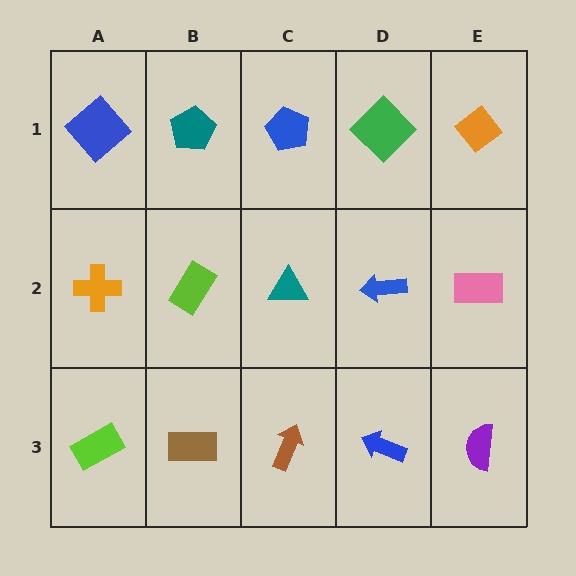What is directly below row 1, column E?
A pink rectangle.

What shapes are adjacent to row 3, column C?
A teal triangle (row 2, column C), a brown rectangle (row 3, column B), a blue arrow (row 3, column D).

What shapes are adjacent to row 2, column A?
A blue diamond (row 1, column A), a lime rectangle (row 3, column A), a lime rectangle (row 2, column B).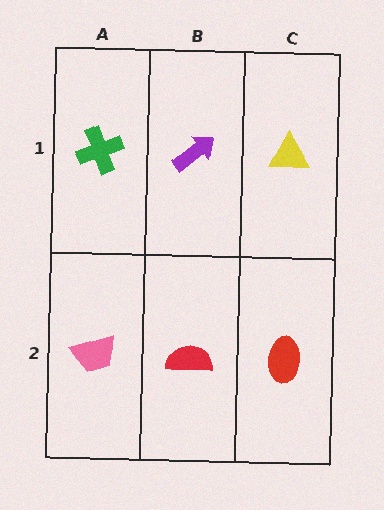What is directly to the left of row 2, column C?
A red semicircle.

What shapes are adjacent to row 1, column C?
A red ellipse (row 2, column C), a purple arrow (row 1, column B).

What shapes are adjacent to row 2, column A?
A green cross (row 1, column A), a red semicircle (row 2, column B).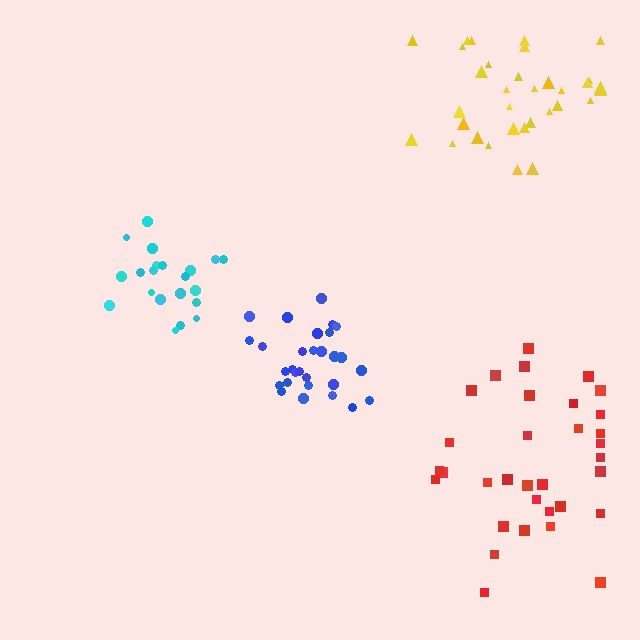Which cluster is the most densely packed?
Blue.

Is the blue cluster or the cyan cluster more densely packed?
Blue.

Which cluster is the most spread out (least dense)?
Red.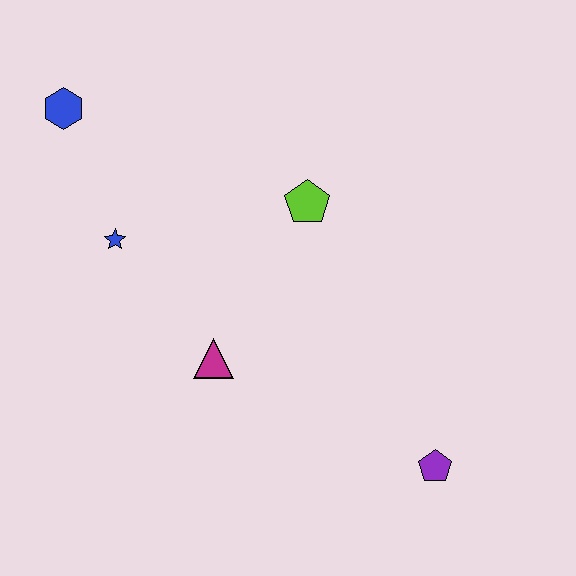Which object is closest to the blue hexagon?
The blue star is closest to the blue hexagon.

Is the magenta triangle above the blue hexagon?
No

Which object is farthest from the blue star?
The purple pentagon is farthest from the blue star.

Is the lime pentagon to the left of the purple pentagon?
Yes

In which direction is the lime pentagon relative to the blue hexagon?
The lime pentagon is to the right of the blue hexagon.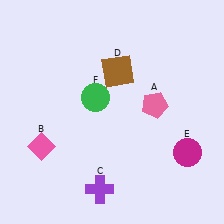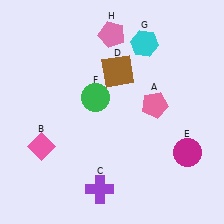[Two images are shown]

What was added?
A cyan hexagon (G), a pink pentagon (H) were added in Image 2.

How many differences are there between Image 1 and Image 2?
There are 2 differences between the two images.